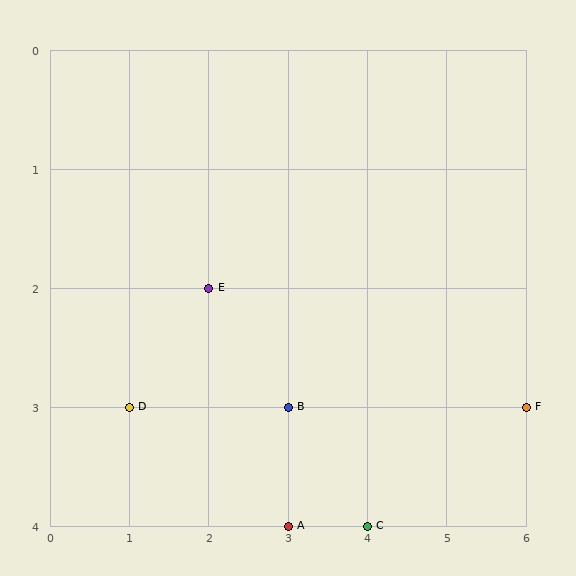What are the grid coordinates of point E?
Point E is at grid coordinates (2, 2).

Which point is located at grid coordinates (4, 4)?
Point C is at (4, 4).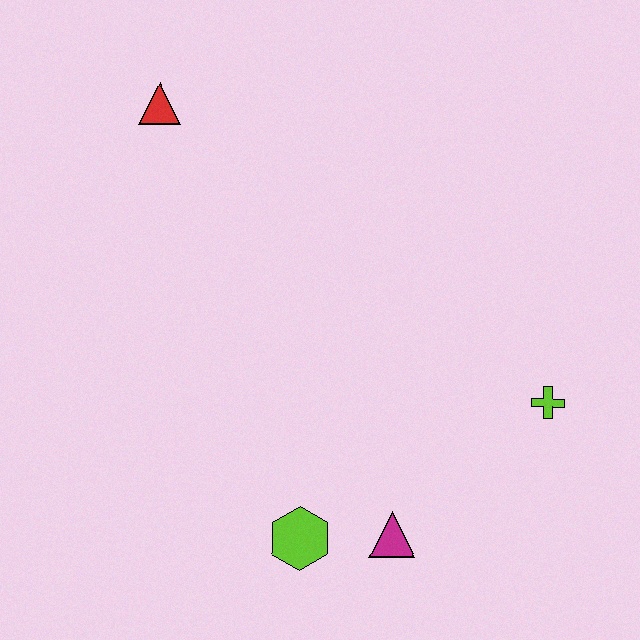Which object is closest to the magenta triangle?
The lime hexagon is closest to the magenta triangle.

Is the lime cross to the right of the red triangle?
Yes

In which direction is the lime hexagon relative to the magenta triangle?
The lime hexagon is to the left of the magenta triangle.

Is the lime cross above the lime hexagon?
Yes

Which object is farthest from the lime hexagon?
The red triangle is farthest from the lime hexagon.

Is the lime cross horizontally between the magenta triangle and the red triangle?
No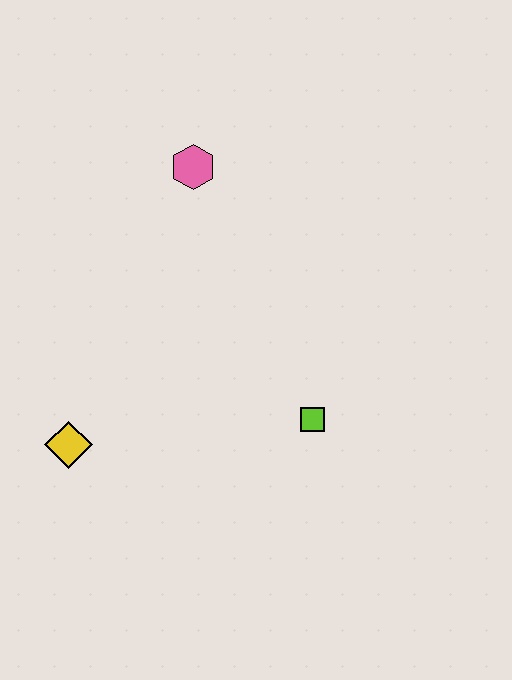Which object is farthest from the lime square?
The pink hexagon is farthest from the lime square.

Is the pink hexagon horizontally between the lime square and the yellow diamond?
Yes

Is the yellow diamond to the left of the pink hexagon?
Yes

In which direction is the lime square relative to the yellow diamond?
The lime square is to the right of the yellow diamond.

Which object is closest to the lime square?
The yellow diamond is closest to the lime square.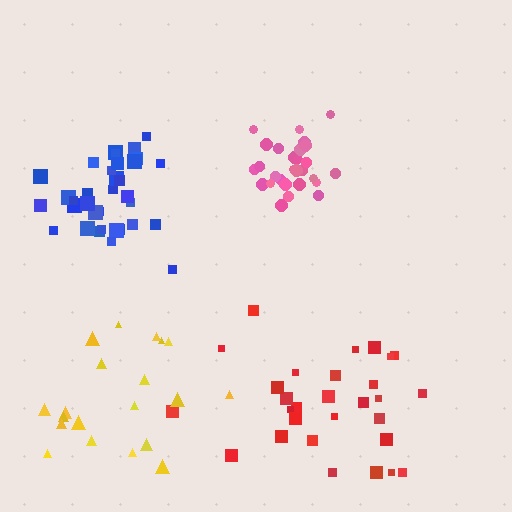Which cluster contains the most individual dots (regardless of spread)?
Blue (35).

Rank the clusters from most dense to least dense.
pink, blue, yellow, red.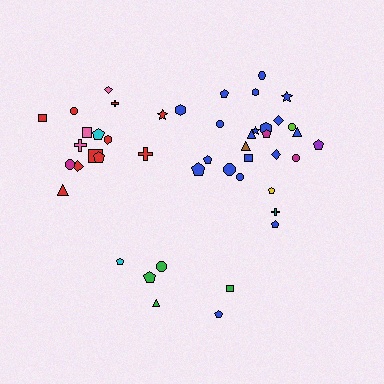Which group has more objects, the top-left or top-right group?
The top-right group.